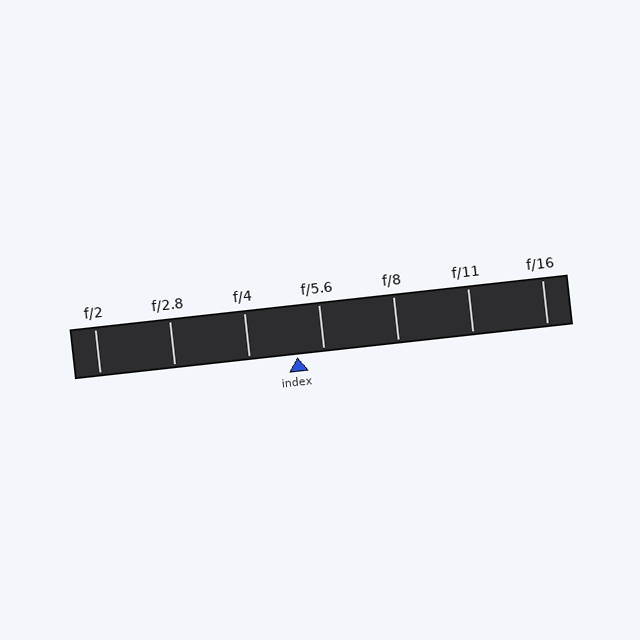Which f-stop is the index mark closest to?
The index mark is closest to f/5.6.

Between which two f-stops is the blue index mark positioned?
The index mark is between f/4 and f/5.6.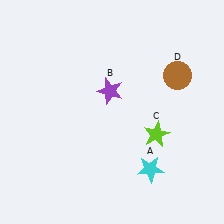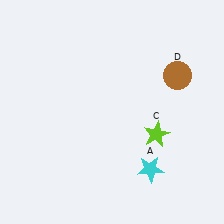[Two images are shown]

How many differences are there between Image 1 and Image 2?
There is 1 difference between the two images.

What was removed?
The purple star (B) was removed in Image 2.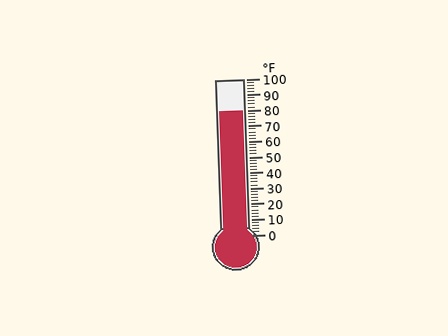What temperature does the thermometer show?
The thermometer shows approximately 80°F.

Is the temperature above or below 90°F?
The temperature is below 90°F.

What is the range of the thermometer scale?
The thermometer scale ranges from 0°F to 100°F.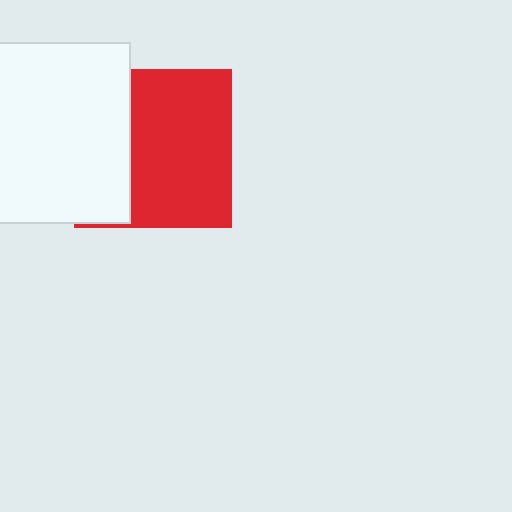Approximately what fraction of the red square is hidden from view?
Roughly 36% of the red square is hidden behind the white rectangle.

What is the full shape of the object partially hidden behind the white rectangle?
The partially hidden object is a red square.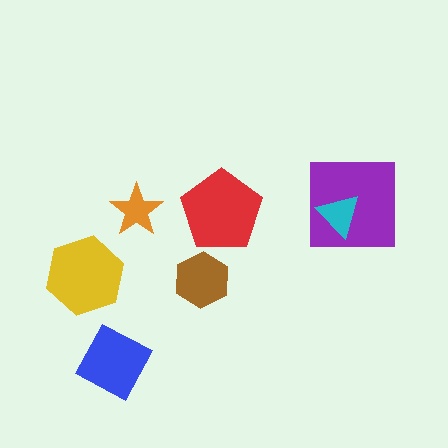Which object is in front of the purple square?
The cyan triangle is in front of the purple square.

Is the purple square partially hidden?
Yes, it is partially covered by another shape.